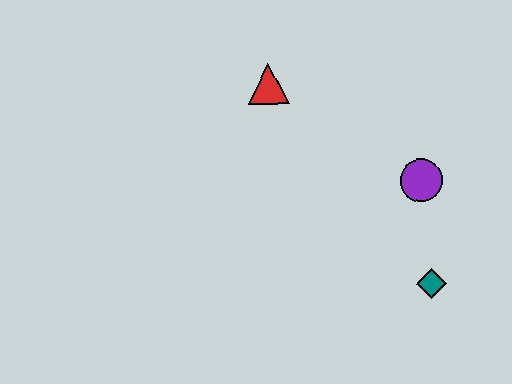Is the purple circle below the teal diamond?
No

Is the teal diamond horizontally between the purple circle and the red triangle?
No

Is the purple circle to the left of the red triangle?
No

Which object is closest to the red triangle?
The purple circle is closest to the red triangle.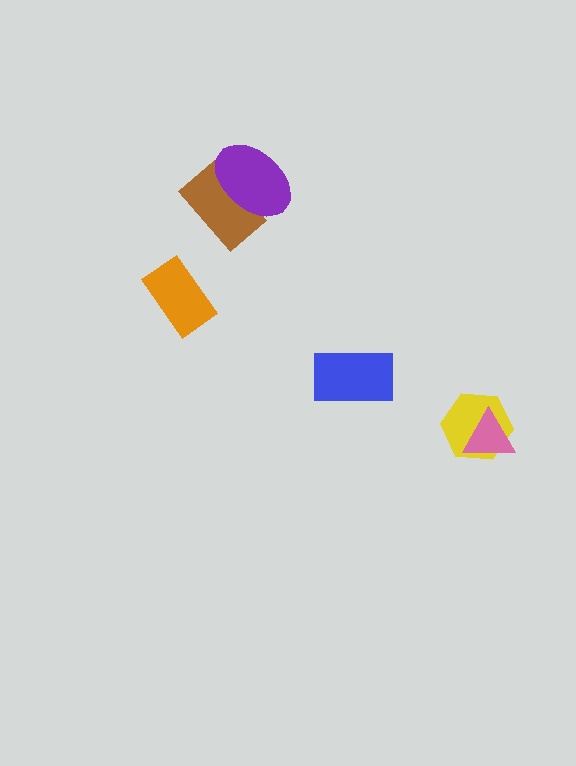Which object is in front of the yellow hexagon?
The pink triangle is in front of the yellow hexagon.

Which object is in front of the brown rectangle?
The purple ellipse is in front of the brown rectangle.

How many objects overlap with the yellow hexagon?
1 object overlaps with the yellow hexagon.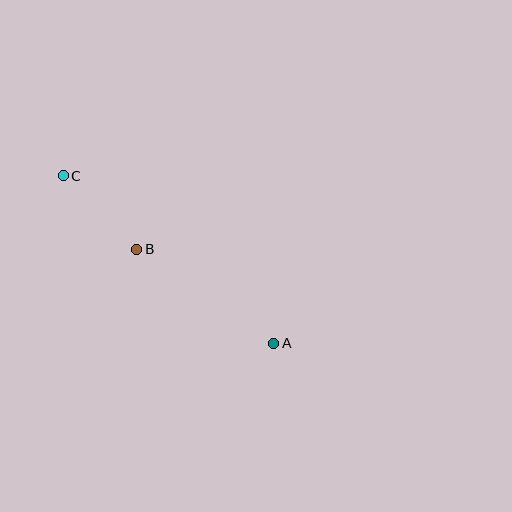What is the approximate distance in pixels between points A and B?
The distance between A and B is approximately 166 pixels.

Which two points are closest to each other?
Points B and C are closest to each other.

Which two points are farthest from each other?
Points A and C are farthest from each other.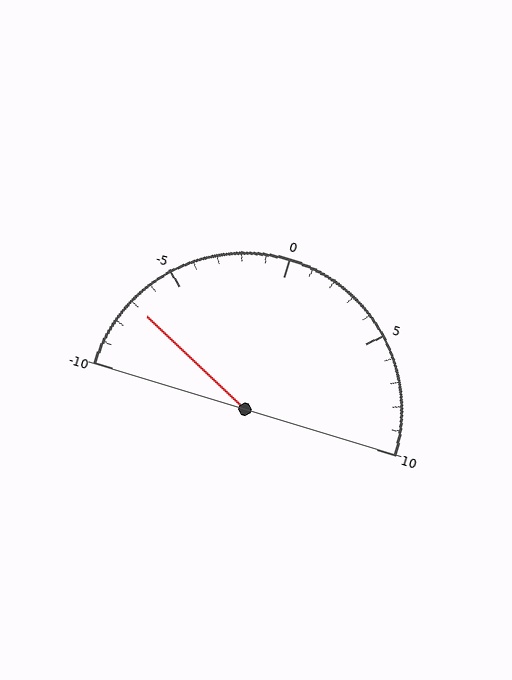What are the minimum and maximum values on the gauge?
The gauge ranges from -10 to 10.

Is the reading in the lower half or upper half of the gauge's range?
The reading is in the lower half of the range (-10 to 10).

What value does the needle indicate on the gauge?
The needle indicates approximately -7.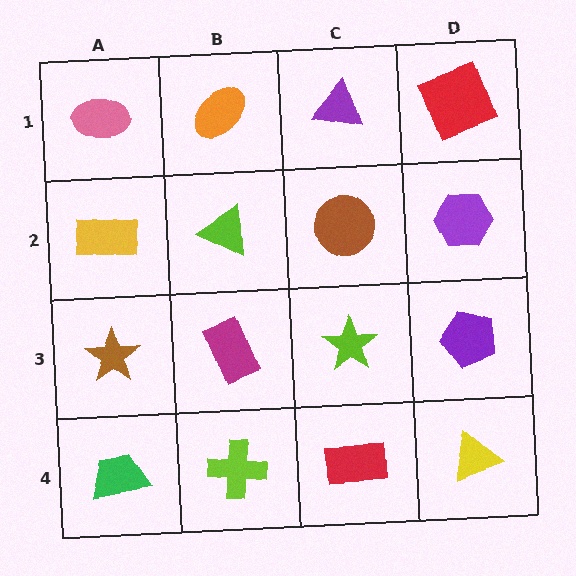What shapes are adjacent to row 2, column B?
An orange ellipse (row 1, column B), a magenta rectangle (row 3, column B), a yellow rectangle (row 2, column A), a brown circle (row 2, column C).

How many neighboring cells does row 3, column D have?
3.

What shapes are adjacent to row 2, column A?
A pink ellipse (row 1, column A), a brown star (row 3, column A), a lime triangle (row 2, column B).